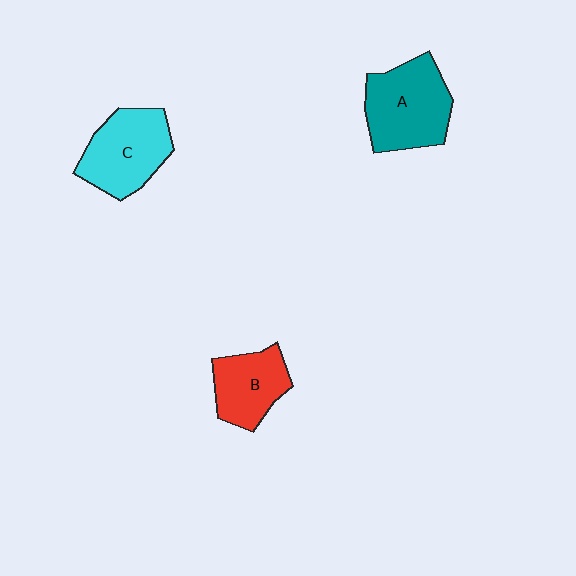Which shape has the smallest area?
Shape B (red).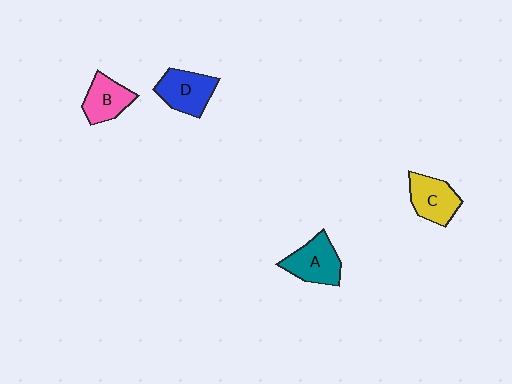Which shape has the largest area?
Shape A (teal).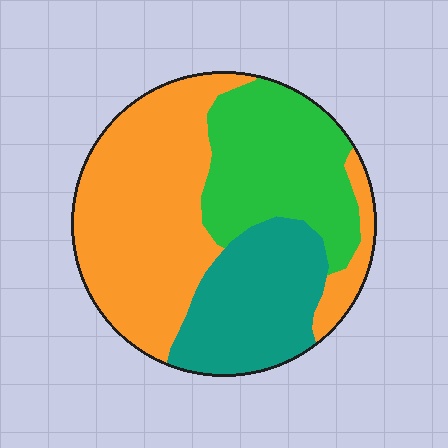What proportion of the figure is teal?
Teal takes up about one quarter (1/4) of the figure.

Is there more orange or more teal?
Orange.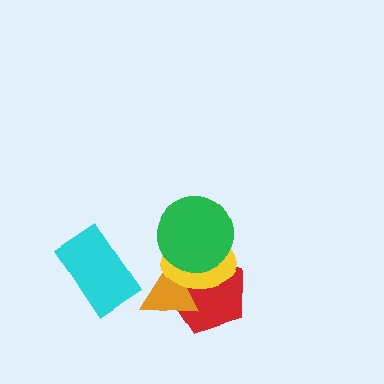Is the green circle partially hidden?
No, no other shape covers it.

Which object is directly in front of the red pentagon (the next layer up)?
The orange triangle is directly in front of the red pentagon.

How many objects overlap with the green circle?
3 objects overlap with the green circle.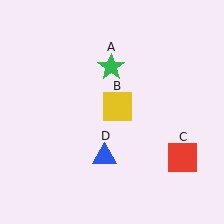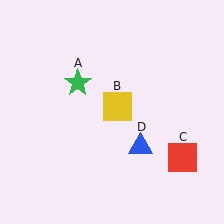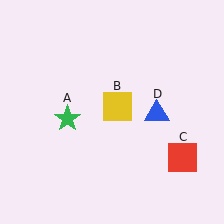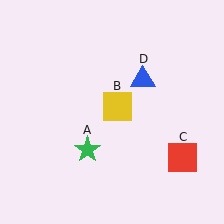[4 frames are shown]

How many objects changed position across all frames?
2 objects changed position: green star (object A), blue triangle (object D).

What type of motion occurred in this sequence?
The green star (object A), blue triangle (object D) rotated counterclockwise around the center of the scene.